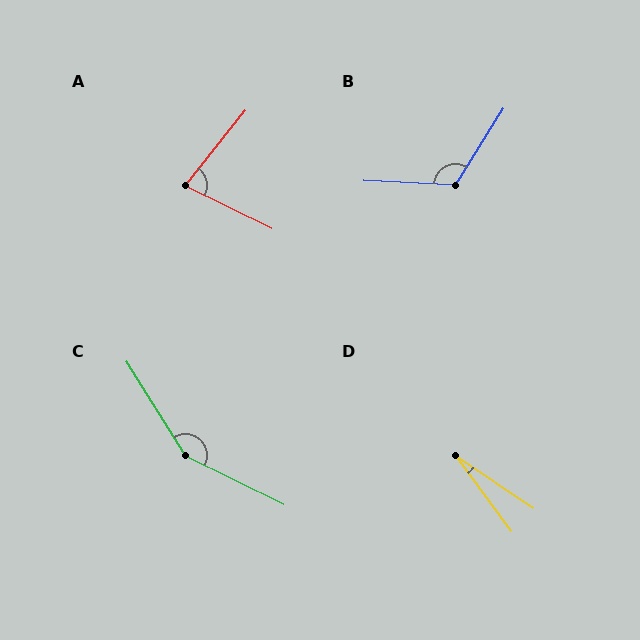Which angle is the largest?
C, at approximately 148 degrees.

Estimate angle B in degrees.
Approximately 119 degrees.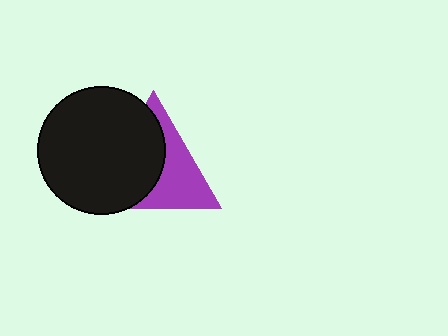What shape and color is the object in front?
The object in front is a black circle.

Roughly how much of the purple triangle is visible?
About half of it is visible (roughly 46%).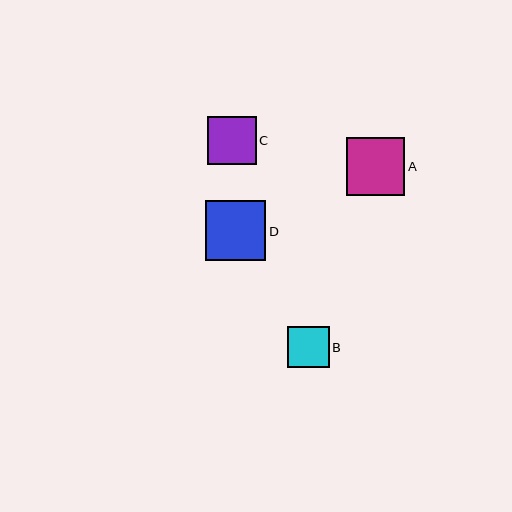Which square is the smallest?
Square B is the smallest with a size of approximately 42 pixels.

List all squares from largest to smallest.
From largest to smallest: D, A, C, B.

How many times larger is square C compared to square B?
Square C is approximately 1.2 times the size of square B.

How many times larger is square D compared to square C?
Square D is approximately 1.2 times the size of square C.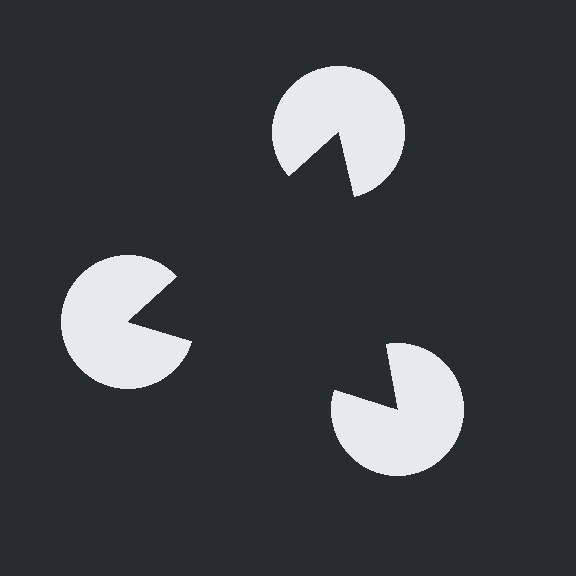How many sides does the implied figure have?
3 sides.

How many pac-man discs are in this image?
There are 3 — one at each vertex of the illusory triangle.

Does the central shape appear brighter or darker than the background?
It typically appears slightly darker than the background, even though no actual brightness change is drawn.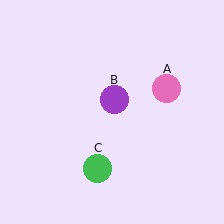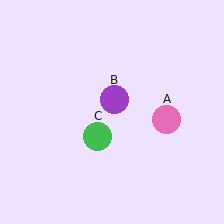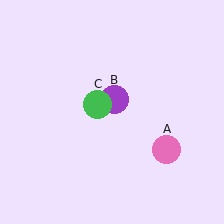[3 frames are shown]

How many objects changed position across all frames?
2 objects changed position: pink circle (object A), green circle (object C).